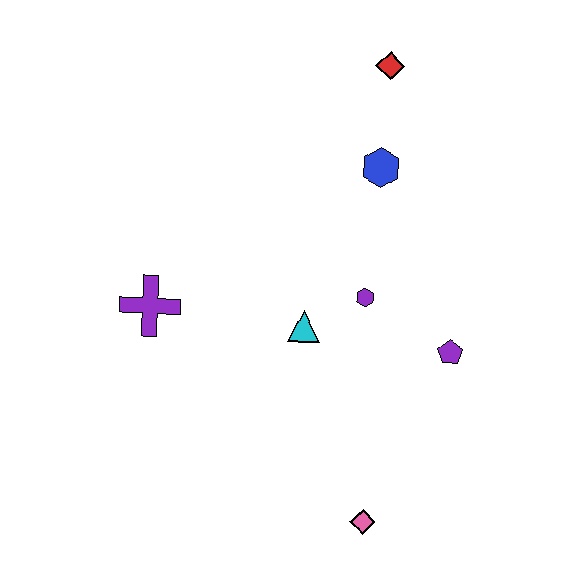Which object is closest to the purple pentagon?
The purple hexagon is closest to the purple pentagon.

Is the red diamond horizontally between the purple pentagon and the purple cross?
Yes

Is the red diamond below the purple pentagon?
No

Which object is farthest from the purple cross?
The red diamond is farthest from the purple cross.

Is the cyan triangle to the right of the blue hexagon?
No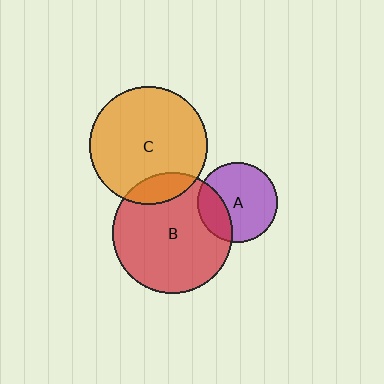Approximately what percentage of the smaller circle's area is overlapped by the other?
Approximately 15%.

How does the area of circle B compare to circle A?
Approximately 2.3 times.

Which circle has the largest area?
Circle B (red).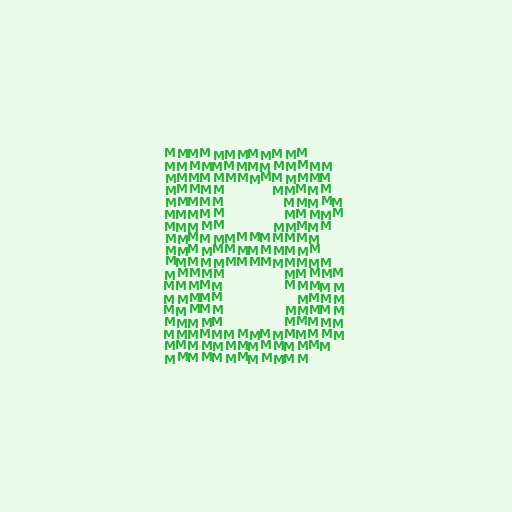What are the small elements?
The small elements are letter M's.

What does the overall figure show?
The overall figure shows the letter B.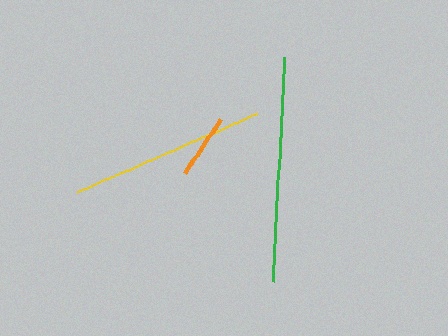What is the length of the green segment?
The green segment is approximately 225 pixels long.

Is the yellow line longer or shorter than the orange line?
The yellow line is longer than the orange line.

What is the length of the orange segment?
The orange segment is approximately 66 pixels long.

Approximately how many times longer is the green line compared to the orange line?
The green line is approximately 3.4 times the length of the orange line.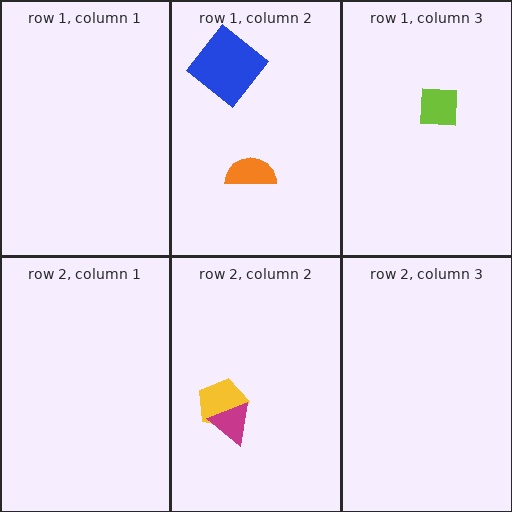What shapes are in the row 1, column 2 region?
The orange semicircle, the blue diamond.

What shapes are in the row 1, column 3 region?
The lime square.